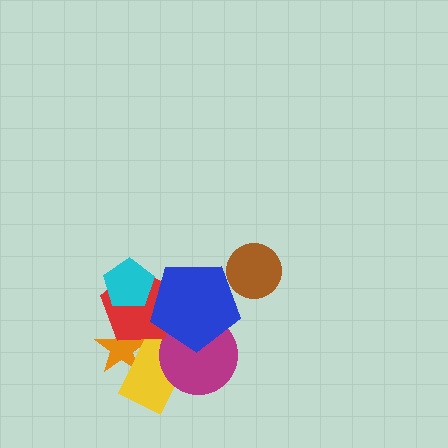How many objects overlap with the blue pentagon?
3 objects overlap with the blue pentagon.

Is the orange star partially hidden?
Yes, it is partially covered by another shape.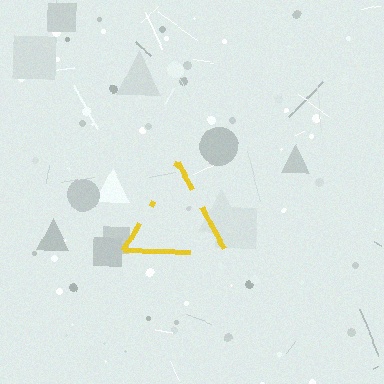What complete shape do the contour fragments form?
The contour fragments form a triangle.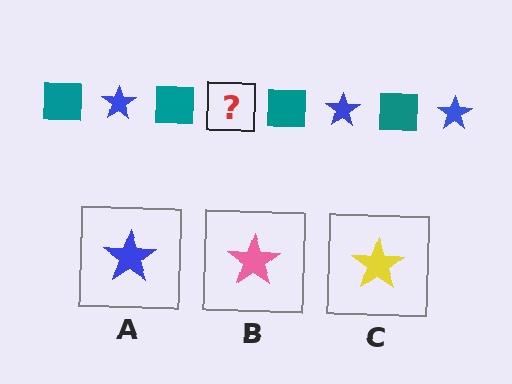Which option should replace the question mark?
Option A.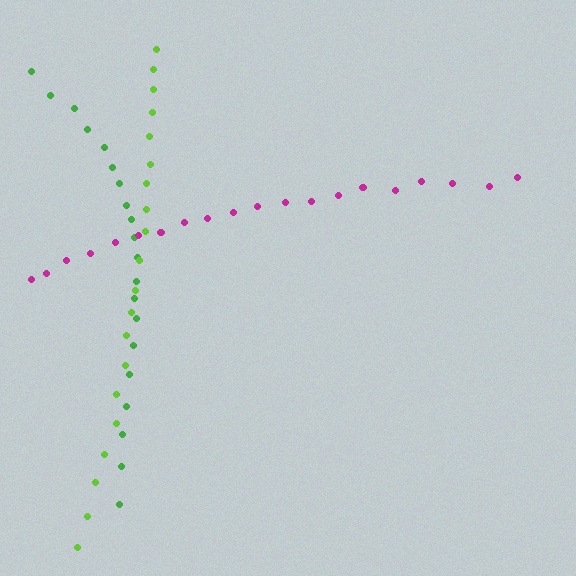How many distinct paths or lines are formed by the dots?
There are 3 distinct paths.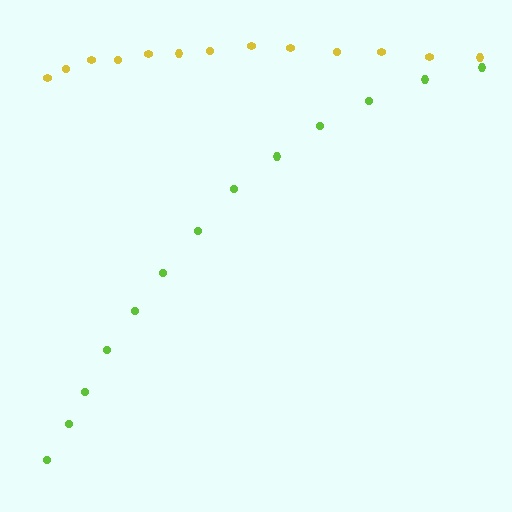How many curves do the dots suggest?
There are 2 distinct paths.